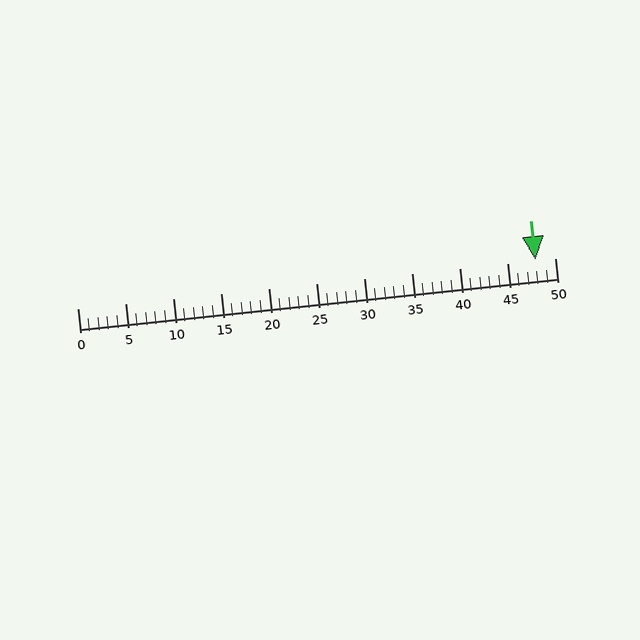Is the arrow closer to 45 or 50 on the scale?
The arrow is closer to 50.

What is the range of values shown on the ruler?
The ruler shows values from 0 to 50.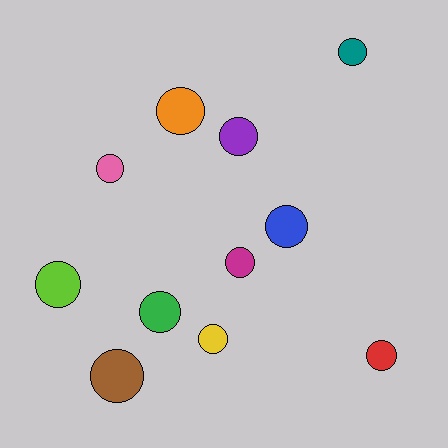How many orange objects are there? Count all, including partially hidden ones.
There is 1 orange object.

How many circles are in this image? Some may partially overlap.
There are 11 circles.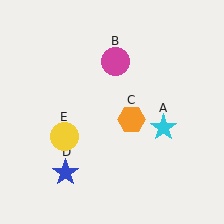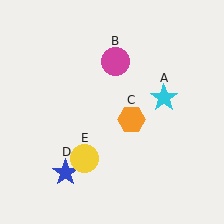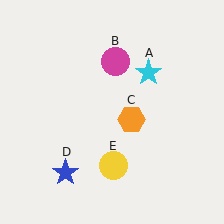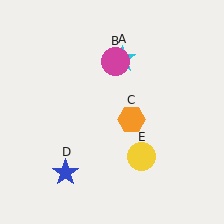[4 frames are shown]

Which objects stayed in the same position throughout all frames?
Magenta circle (object B) and orange hexagon (object C) and blue star (object D) remained stationary.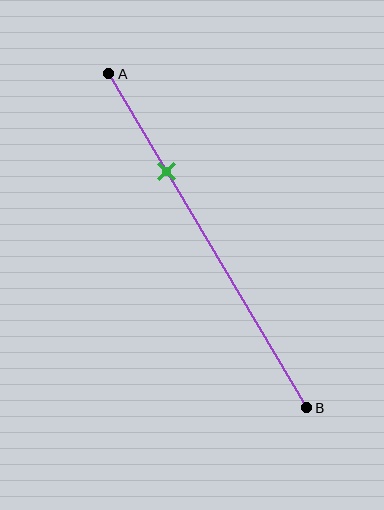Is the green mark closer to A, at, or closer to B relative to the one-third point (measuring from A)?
The green mark is closer to point A than the one-third point of segment AB.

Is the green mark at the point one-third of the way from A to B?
No, the mark is at about 30% from A, not at the 33% one-third point.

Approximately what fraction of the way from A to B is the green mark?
The green mark is approximately 30% of the way from A to B.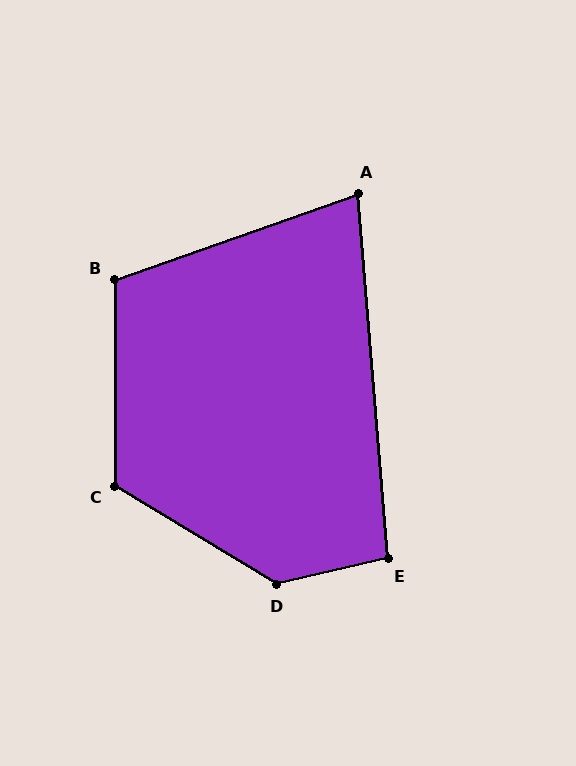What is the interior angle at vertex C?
Approximately 121 degrees (obtuse).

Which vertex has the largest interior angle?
D, at approximately 135 degrees.